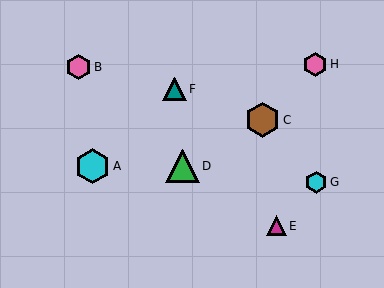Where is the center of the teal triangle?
The center of the teal triangle is at (174, 89).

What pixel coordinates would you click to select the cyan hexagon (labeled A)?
Click at (93, 166) to select the cyan hexagon A.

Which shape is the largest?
The cyan hexagon (labeled A) is the largest.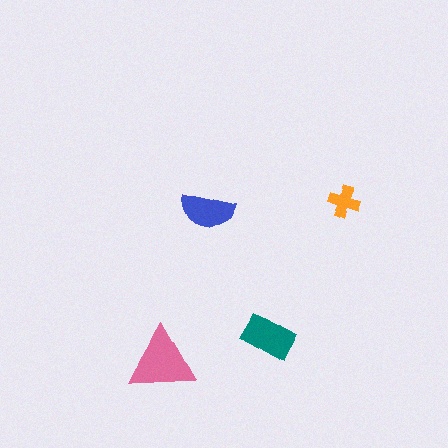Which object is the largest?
The pink triangle.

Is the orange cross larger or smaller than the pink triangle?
Smaller.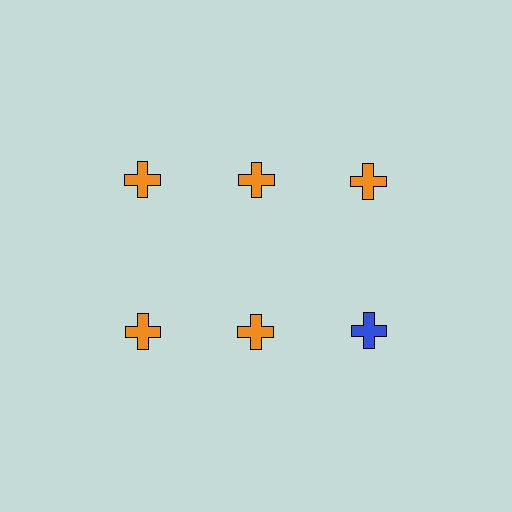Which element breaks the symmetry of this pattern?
The blue cross in the second row, center column breaks the symmetry. All other shapes are orange crosses.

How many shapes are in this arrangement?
There are 6 shapes arranged in a grid pattern.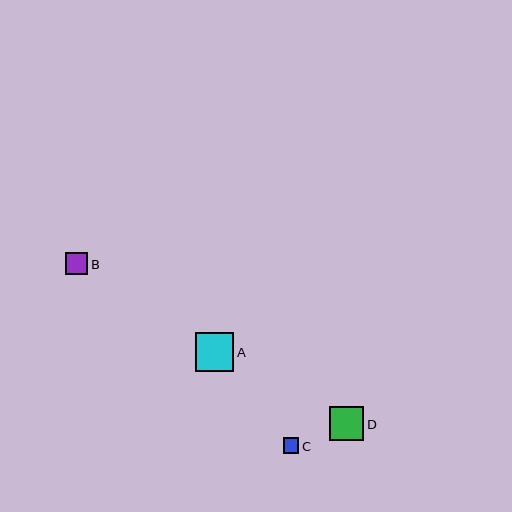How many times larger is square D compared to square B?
Square D is approximately 1.6 times the size of square B.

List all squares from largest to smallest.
From largest to smallest: A, D, B, C.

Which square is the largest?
Square A is the largest with a size of approximately 39 pixels.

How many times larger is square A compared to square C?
Square A is approximately 2.5 times the size of square C.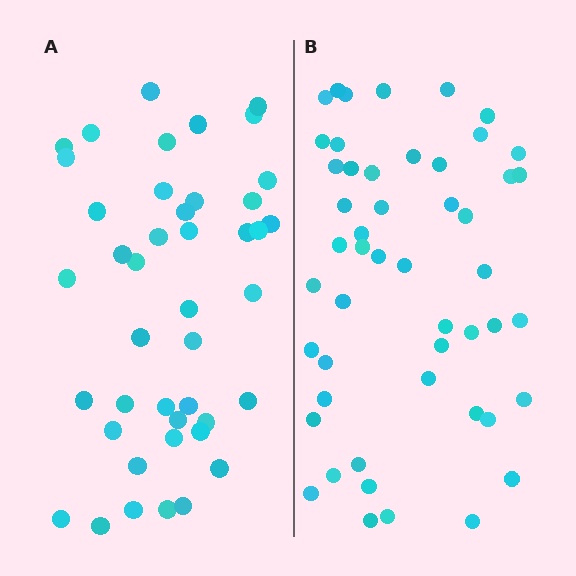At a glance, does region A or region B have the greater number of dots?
Region B (the right region) has more dots.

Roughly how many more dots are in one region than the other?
Region B has roughly 8 or so more dots than region A.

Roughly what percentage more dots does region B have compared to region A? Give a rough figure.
About 15% more.